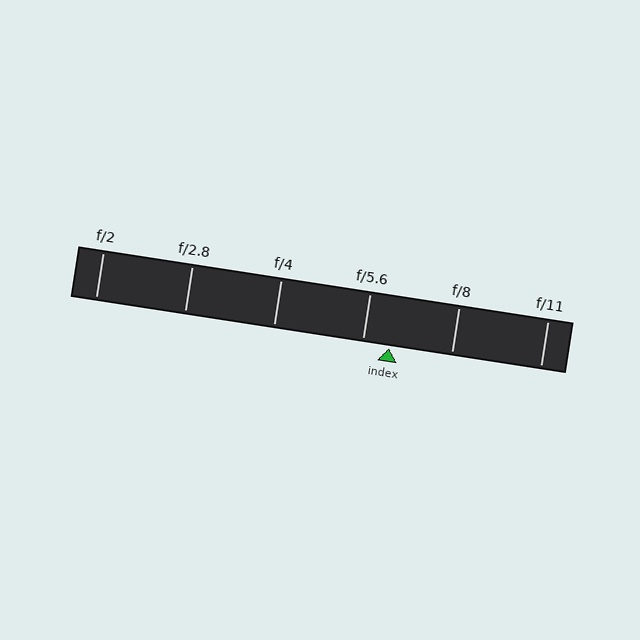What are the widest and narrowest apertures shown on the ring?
The widest aperture shown is f/2 and the narrowest is f/11.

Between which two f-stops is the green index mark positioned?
The index mark is between f/5.6 and f/8.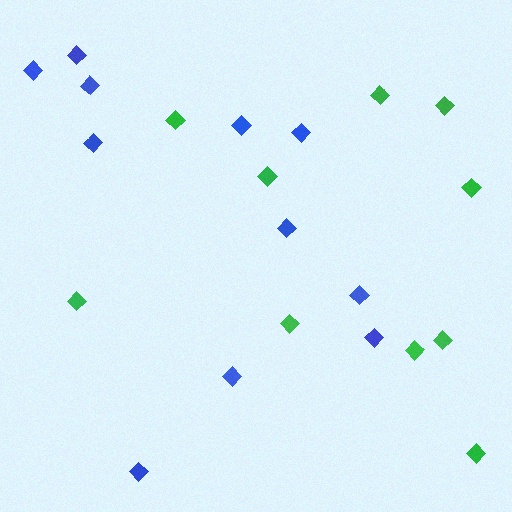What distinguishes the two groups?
There are 2 groups: one group of blue diamonds (11) and one group of green diamonds (10).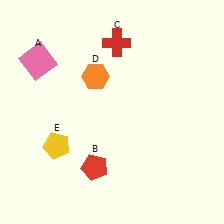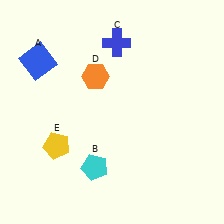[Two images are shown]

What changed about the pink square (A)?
In Image 1, A is pink. In Image 2, it changed to blue.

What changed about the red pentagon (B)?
In Image 1, B is red. In Image 2, it changed to cyan.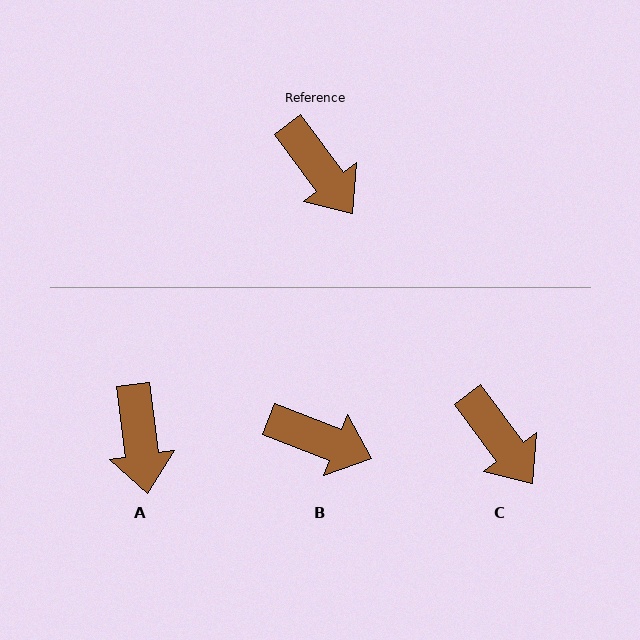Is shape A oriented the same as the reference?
No, it is off by about 29 degrees.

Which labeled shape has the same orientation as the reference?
C.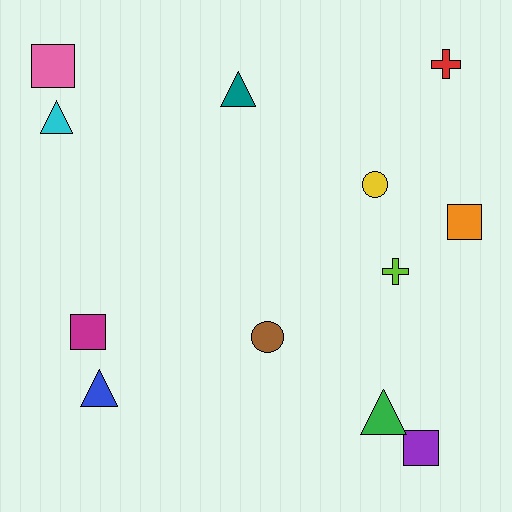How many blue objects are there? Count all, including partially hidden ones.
There is 1 blue object.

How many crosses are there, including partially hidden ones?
There are 2 crosses.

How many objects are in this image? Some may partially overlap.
There are 12 objects.